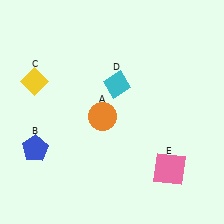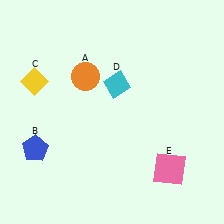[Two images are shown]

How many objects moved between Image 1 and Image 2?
1 object moved between the two images.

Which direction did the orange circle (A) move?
The orange circle (A) moved up.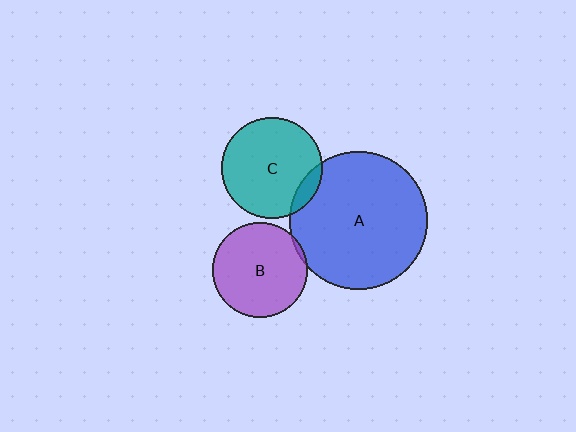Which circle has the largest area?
Circle A (blue).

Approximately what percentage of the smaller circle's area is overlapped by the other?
Approximately 5%.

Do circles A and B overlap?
Yes.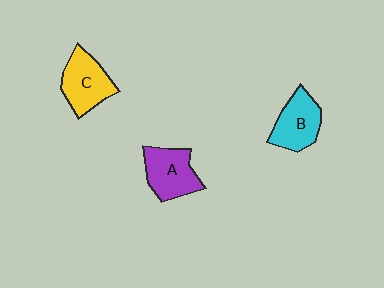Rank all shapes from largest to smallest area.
From largest to smallest: C (yellow), A (purple), B (cyan).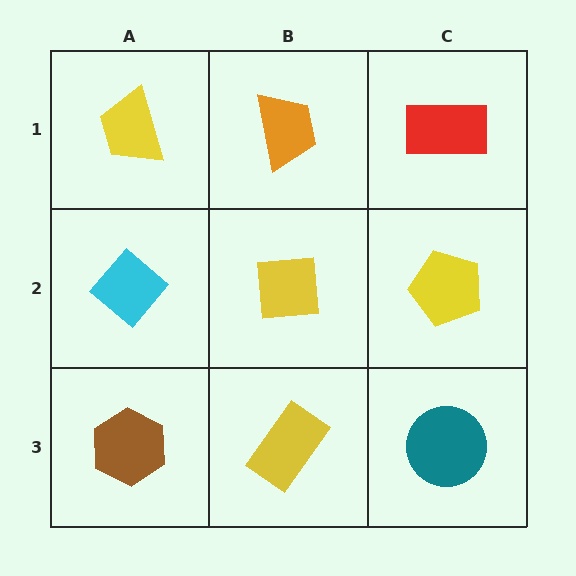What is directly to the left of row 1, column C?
An orange trapezoid.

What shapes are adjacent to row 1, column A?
A cyan diamond (row 2, column A), an orange trapezoid (row 1, column B).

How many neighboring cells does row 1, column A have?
2.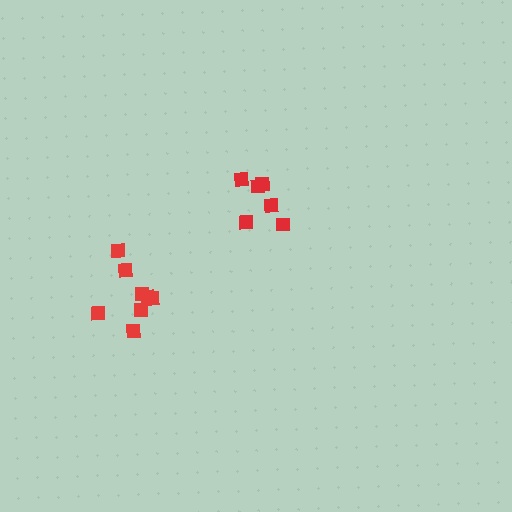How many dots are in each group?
Group 1: 6 dots, Group 2: 8 dots (14 total).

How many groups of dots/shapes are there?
There are 2 groups.